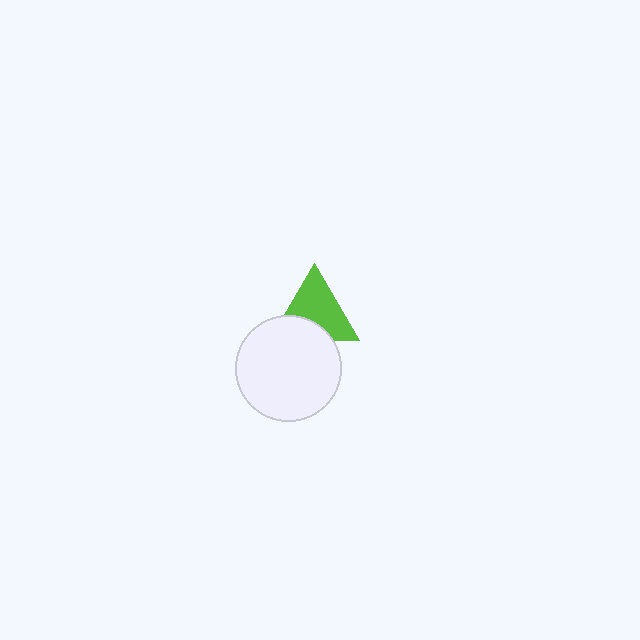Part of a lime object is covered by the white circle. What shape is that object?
It is a triangle.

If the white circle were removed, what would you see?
You would see the complete lime triangle.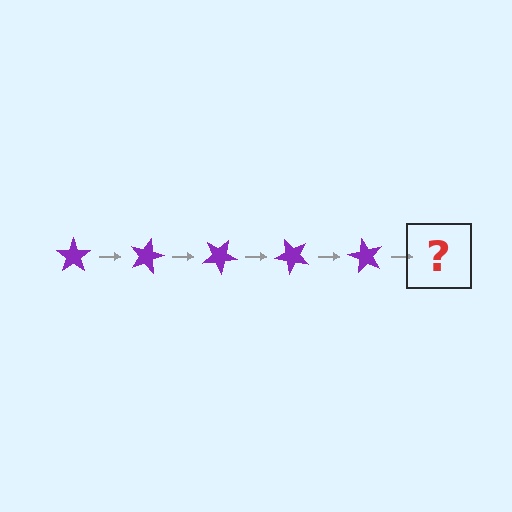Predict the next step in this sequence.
The next step is a purple star rotated 75 degrees.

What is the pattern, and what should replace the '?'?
The pattern is that the star rotates 15 degrees each step. The '?' should be a purple star rotated 75 degrees.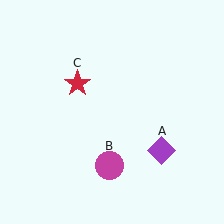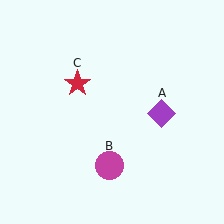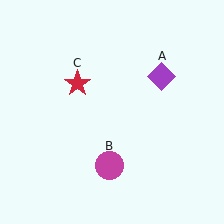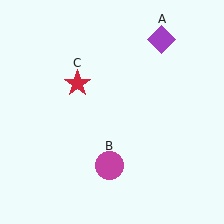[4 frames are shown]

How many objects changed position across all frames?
1 object changed position: purple diamond (object A).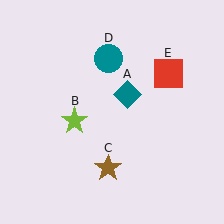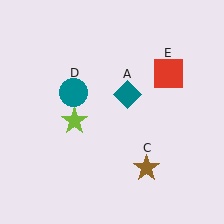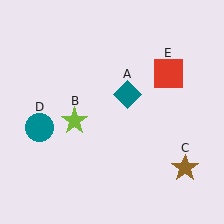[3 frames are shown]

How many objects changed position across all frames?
2 objects changed position: brown star (object C), teal circle (object D).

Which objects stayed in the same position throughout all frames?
Teal diamond (object A) and lime star (object B) and red square (object E) remained stationary.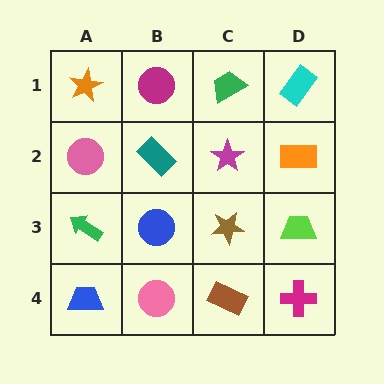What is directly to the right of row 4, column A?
A pink circle.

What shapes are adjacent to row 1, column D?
An orange rectangle (row 2, column D), a green trapezoid (row 1, column C).